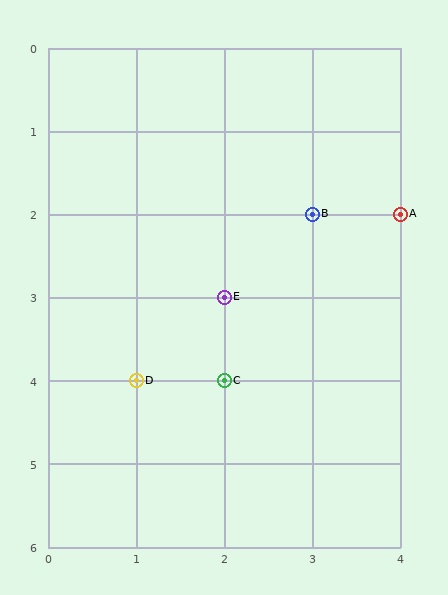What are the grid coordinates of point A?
Point A is at grid coordinates (4, 2).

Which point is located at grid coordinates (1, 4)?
Point D is at (1, 4).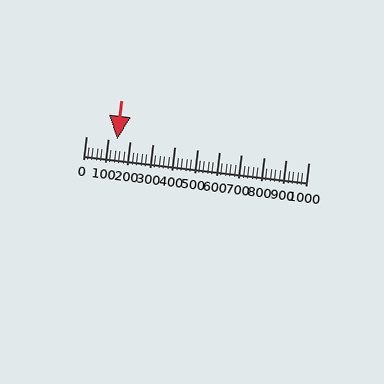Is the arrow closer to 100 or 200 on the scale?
The arrow is closer to 100.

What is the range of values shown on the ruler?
The ruler shows values from 0 to 1000.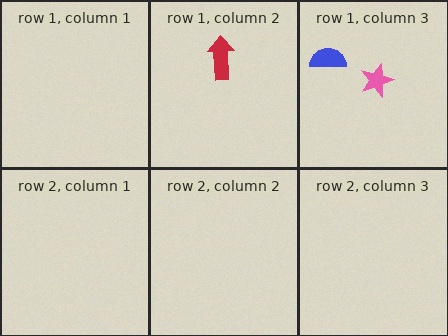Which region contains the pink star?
The row 1, column 3 region.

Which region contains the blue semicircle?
The row 1, column 3 region.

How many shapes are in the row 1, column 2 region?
1.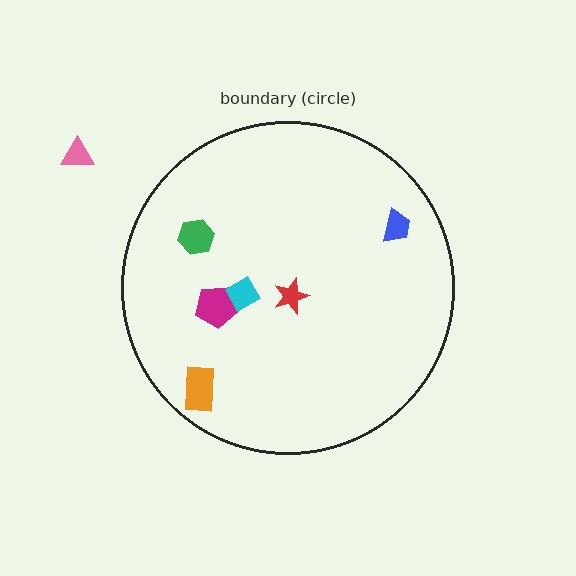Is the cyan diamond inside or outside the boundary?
Inside.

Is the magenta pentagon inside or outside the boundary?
Inside.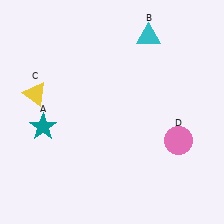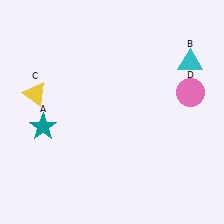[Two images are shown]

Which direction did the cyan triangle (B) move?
The cyan triangle (B) moved right.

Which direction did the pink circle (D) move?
The pink circle (D) moved up.